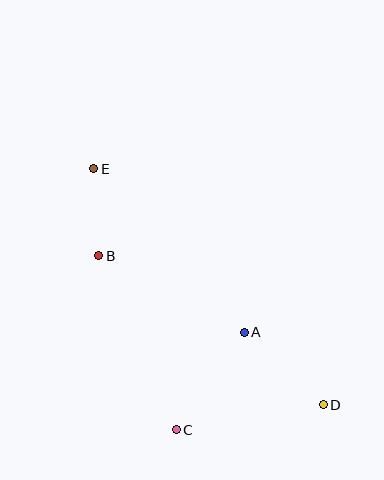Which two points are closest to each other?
Points B and E are closest to each other.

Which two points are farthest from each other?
Points D and E are farthest from each other.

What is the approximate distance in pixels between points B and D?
The distance between B and D is approximately 269 pixels.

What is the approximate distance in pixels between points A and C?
The distance between A and C is approximately 119 pixels.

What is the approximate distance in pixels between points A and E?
The distance between A and E is approximately 222 pixels.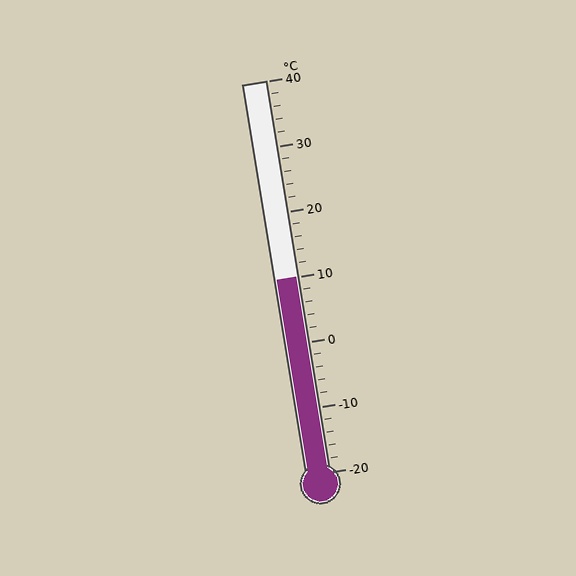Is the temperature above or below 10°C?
The temperature is at 10°C.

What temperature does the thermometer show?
The thermometer shows approximately 10°C.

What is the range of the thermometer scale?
The thermometer scale ranges from -20°C to 40°C.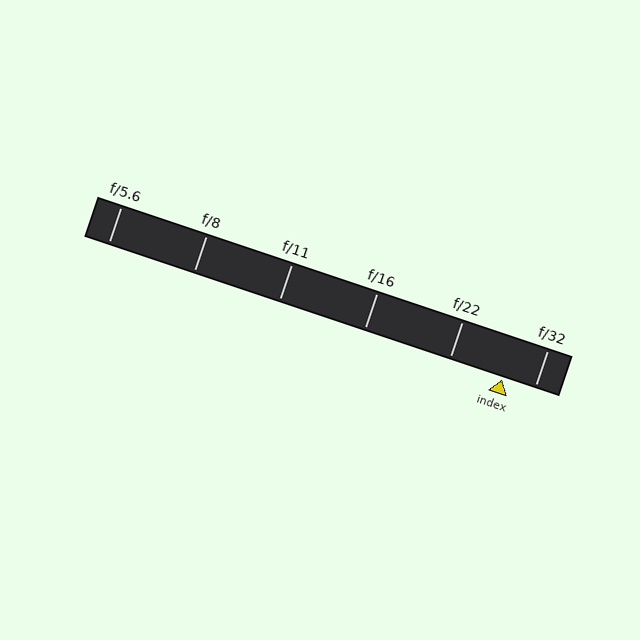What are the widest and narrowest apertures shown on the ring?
The widest aperture shown is f/5.6 and the narrowest is f/32.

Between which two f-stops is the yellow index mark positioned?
The index mark is between f/22 and f/32.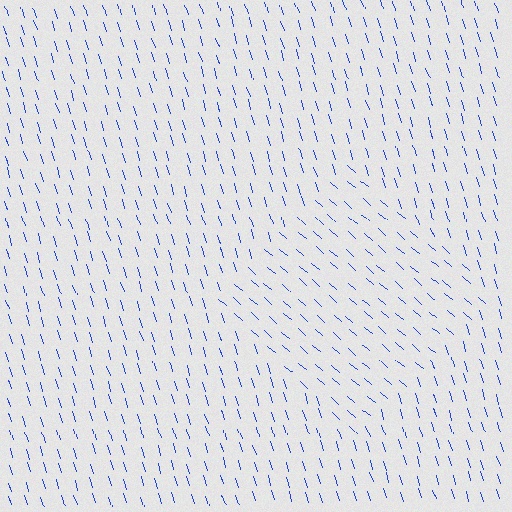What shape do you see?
I see a diamond.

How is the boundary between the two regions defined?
The boundary is defined purely by a change in line orientation (approximately 32 degrees difference). All lines are the same color and thickness.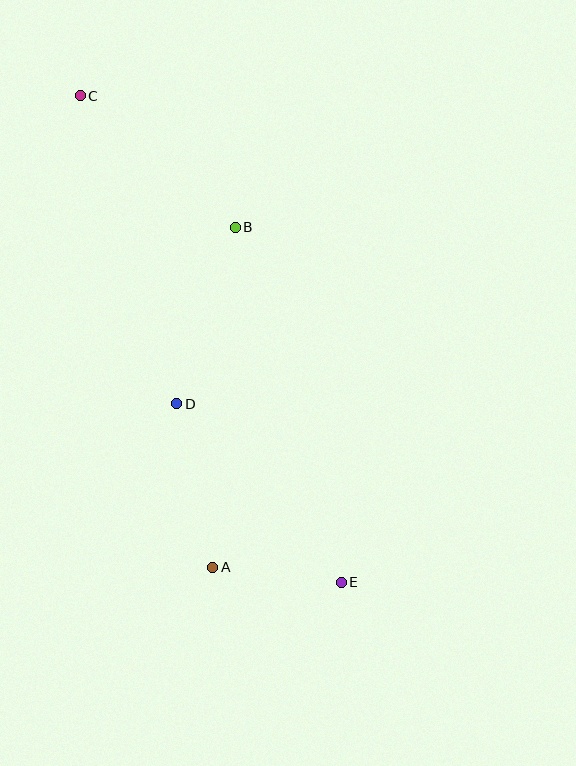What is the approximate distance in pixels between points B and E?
The distance between B and E is approximately 371 pixels.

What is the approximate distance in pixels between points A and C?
The distance between A and C is approximately 490 pixels.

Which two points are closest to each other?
Points A and E are closest to each other.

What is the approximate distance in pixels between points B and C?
The distance between B and C is approximately 203 pixels.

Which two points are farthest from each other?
Points C and E are farthest from each other.